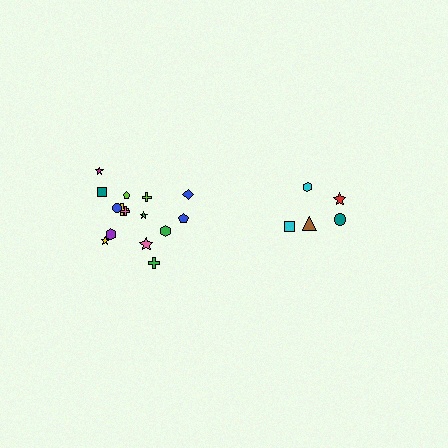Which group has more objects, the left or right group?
The left group.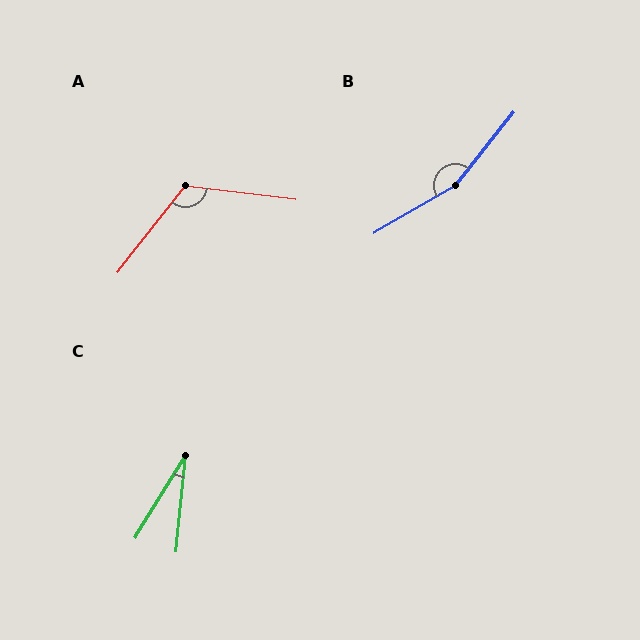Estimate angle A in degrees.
Approximately 121 degrees.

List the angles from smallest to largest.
C (26°), A (121°), B (159°).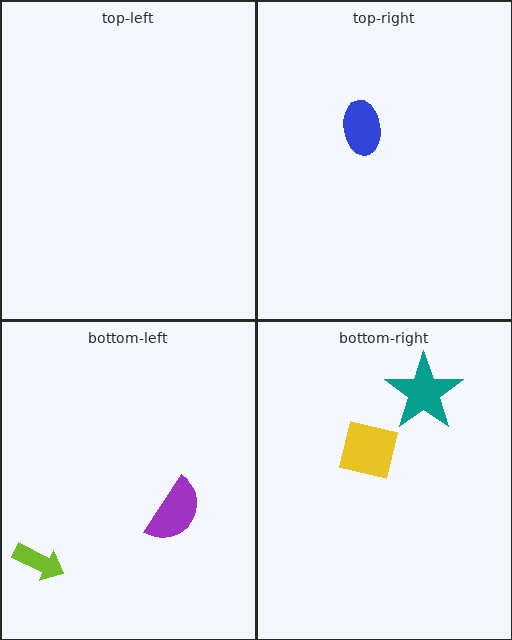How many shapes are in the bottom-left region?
2.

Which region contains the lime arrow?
The bottom-left region.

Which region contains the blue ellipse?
The top-right region.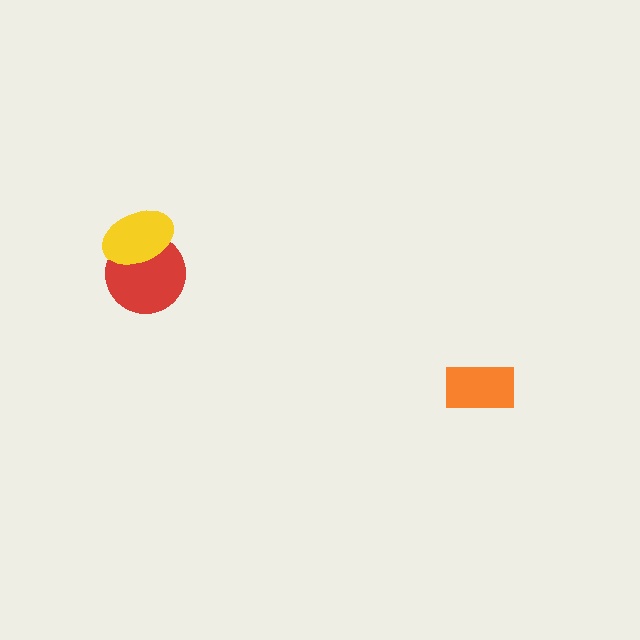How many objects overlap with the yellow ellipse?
1 object overlaps with the yellow ellipse.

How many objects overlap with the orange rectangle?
0 objects overlap with the orange rectangle.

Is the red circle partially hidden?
Yes, it is partially covered by another shape.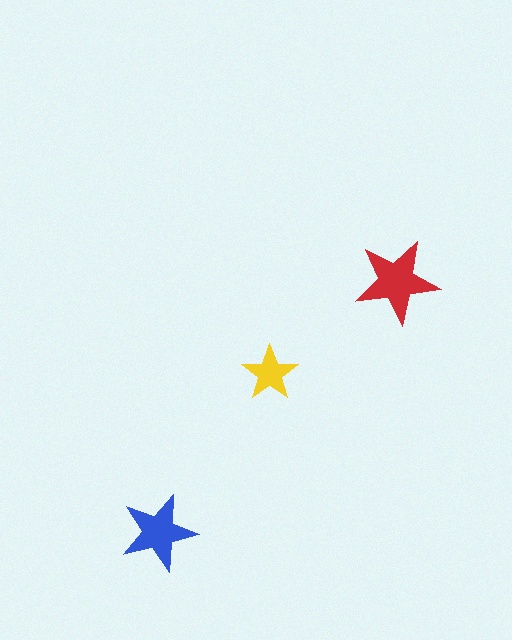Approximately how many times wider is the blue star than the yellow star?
About 1.5 times wider.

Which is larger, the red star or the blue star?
The red one.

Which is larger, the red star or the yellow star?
The red one.